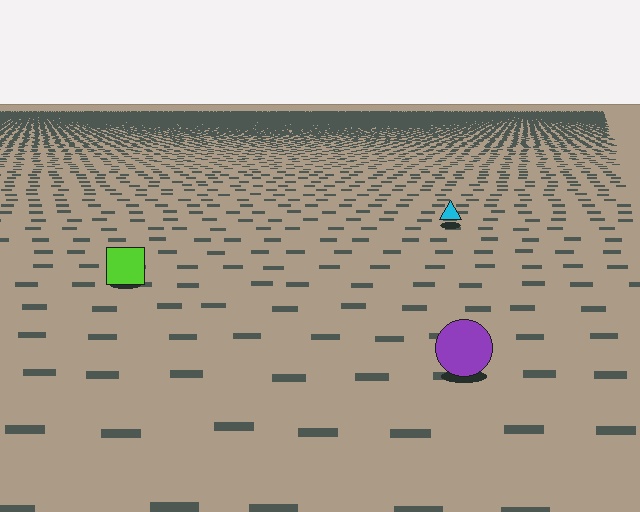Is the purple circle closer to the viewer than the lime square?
Yes. The purple circle is closer — you can tell from the texture gradient: the ground texture is coarser near it.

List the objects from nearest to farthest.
From nearest to farthest: the purple circle, the lime square, the cyan triangle.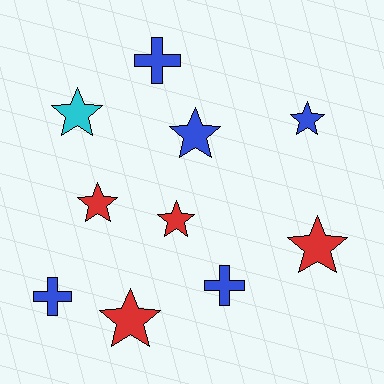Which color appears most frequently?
Blue, with 5 objects.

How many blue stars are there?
There are 2 blue stars.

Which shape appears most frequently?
Star, with 7 objects.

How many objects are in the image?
There are 10 objects.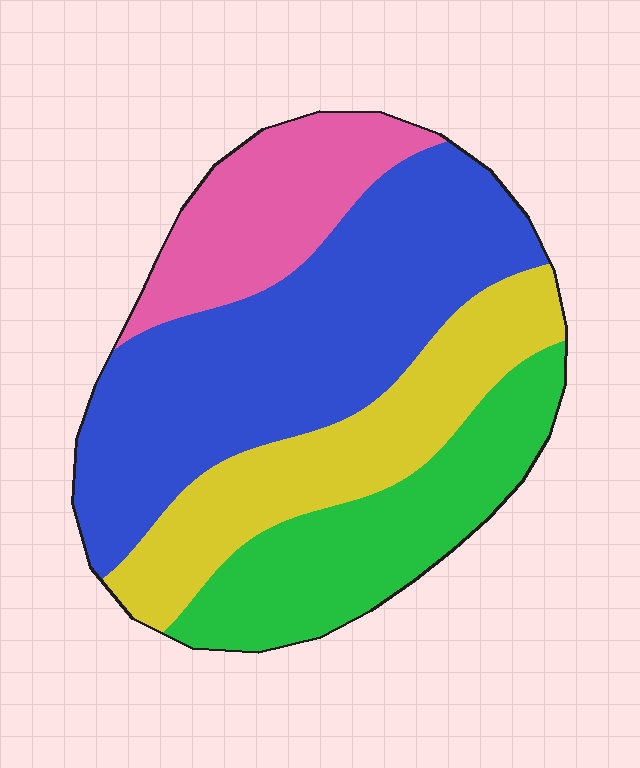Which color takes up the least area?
Pink, at roughly 15%.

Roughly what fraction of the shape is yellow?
Yellow covers around 20% of the shape.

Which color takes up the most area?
Blue, at roughly 40%.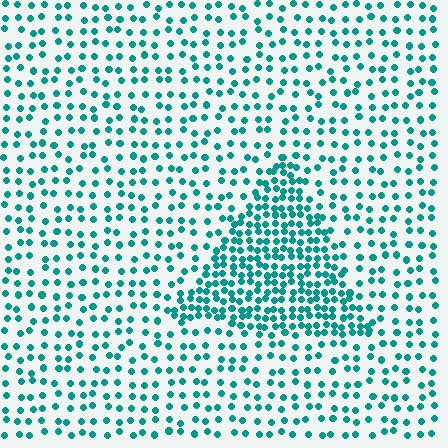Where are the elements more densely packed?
The elements are more densely packed inside the triangle boundary.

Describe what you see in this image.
The image contains small teal elements arranged at two different densities. A triangle-shaped region is visible where the elements are more densely packed than the surrounding area.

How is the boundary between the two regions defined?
The boundary is defined by a change in element density (approximately 2.2x ratio). All elements are the same color, size, and shape.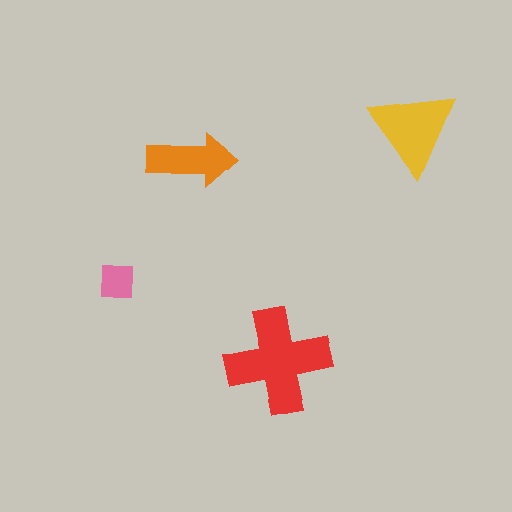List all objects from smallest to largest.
The pink square, the orange arrow, the yellow triangle, the red cross.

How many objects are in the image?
There are 4 objects in the image.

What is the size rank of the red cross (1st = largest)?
1st.